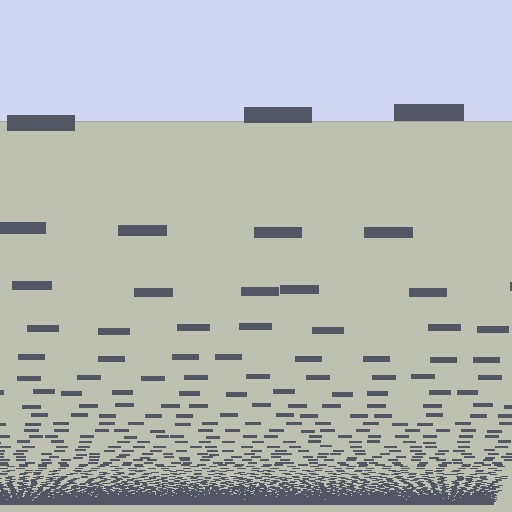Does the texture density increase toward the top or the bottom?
Density increases toward the bottom.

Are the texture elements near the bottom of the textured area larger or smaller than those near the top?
Smaller. The gradient is inverted — elements near the bottom are smaller and denser.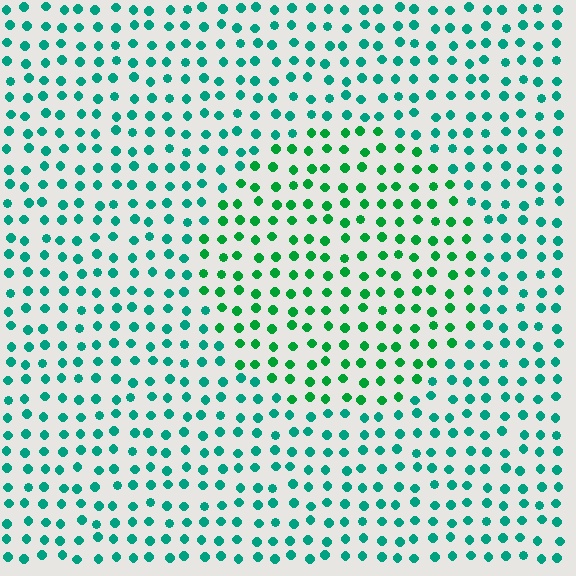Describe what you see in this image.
The image is filled with small teal elements in a uniform arrangement. A circle-shaped region is visible where the elements are tinted to a slightly different hue, forming a subtle color boundary.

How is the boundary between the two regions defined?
The boundary is defined purely by a slight shift in hue (about 29 degrees). Spacing, size, and orientation are identical on both sides.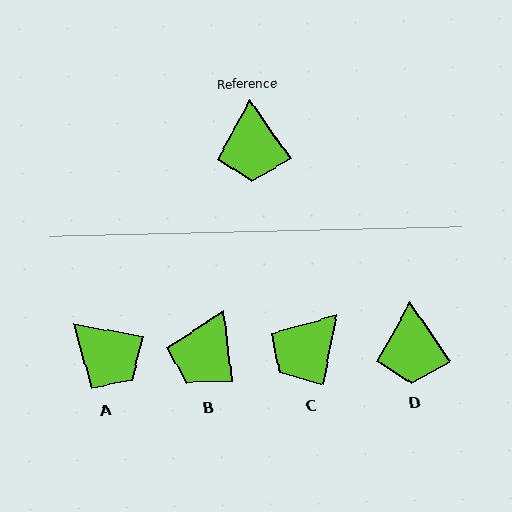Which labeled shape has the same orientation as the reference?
D.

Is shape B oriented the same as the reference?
No, it is off by about 28 degrees.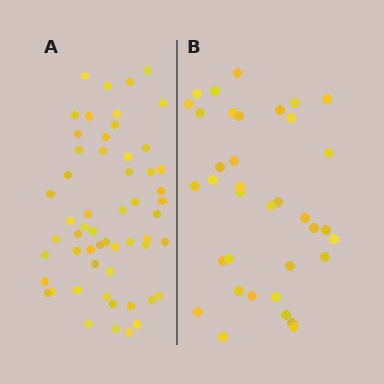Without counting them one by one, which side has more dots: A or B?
Region A (the left region) has more dots.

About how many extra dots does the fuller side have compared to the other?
Region A has approximately 20 more dots than region B.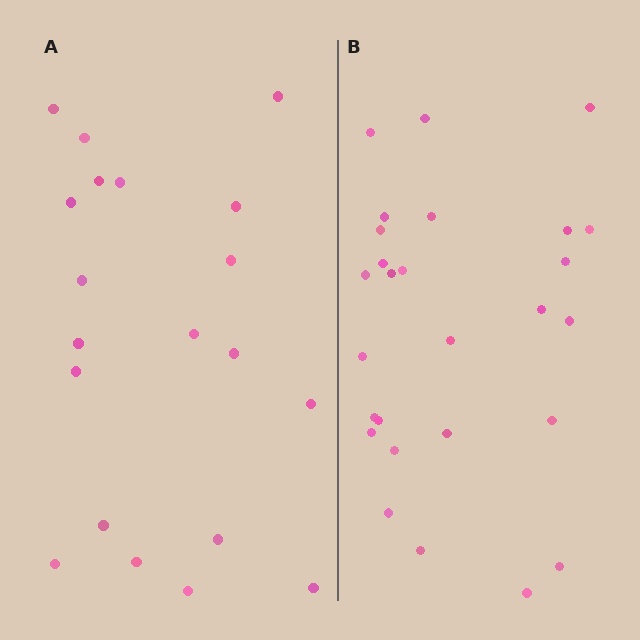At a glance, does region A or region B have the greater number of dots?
Region B (the right region) has more dots.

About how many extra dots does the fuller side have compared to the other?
Region B has roughly 8 or so more dots than region A.